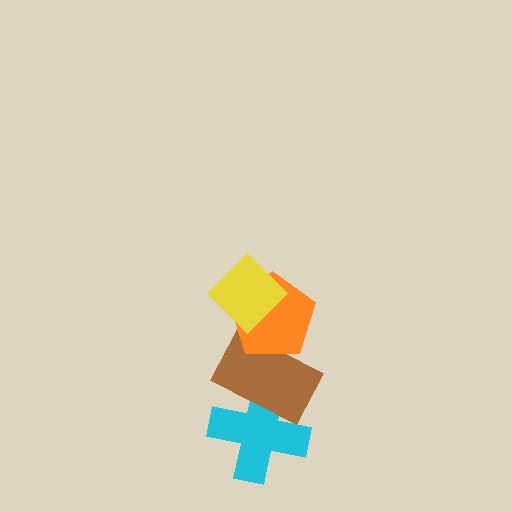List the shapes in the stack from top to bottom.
From top to bottom: the yellow diamond, the orange pentagon, the brown rectangle, the cyan cross.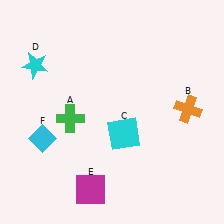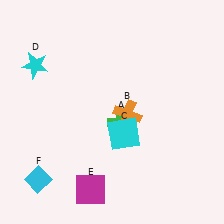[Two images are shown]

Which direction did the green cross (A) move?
The green cross (A) moved right.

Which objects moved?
The objects that moved are: the green cross (A), the orange cross (B), the cyan diamond (F).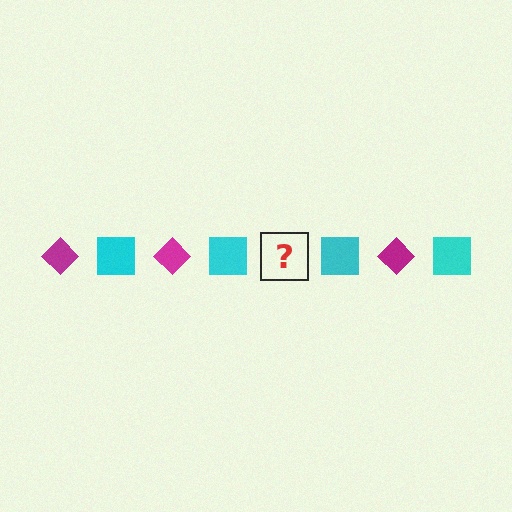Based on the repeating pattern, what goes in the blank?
The blank should be a magenta diamond.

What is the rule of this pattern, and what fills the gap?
The rule is that the pattern alternates between magenta diamond and cyan square. The gap should be filled with a magenta diamond.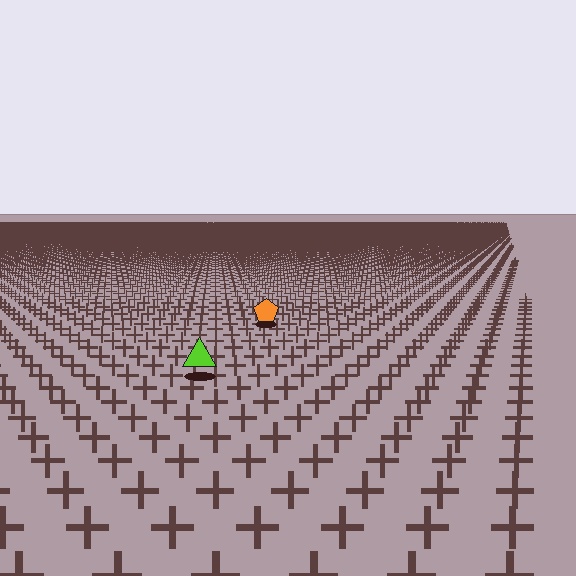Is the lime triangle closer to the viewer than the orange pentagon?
Yes. The lime triangle is closer — you can tell from the texture gradient: the ground texture is coarser near it.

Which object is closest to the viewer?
The lime triangle is closest. The texture marks near it are larger and more spread out.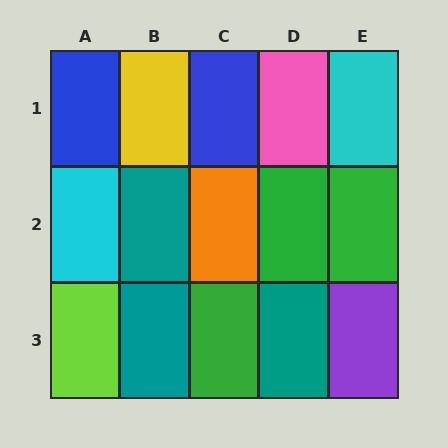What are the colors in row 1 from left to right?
Blue, yellow, blue, pink, cyan.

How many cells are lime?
1 cell is lime.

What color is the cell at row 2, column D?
Green.